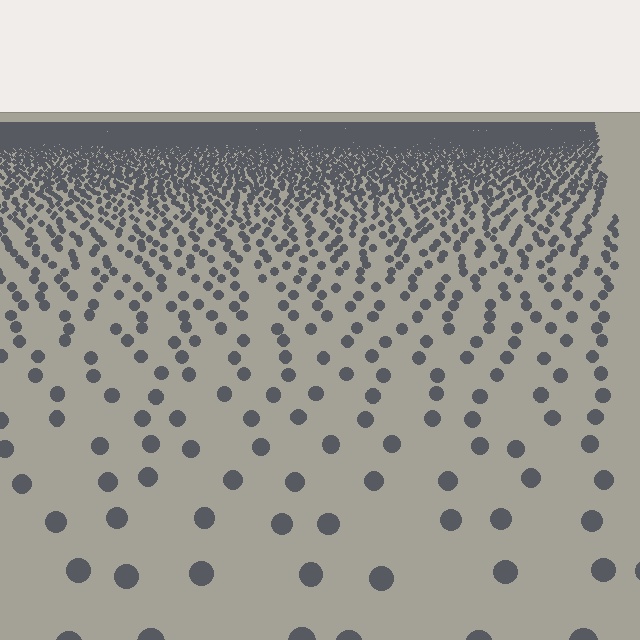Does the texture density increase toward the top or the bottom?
Density increases toward the top.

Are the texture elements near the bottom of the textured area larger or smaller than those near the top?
Larger. Near the bottom, elements are closer to the viewer and appear at a bigger on-screen size.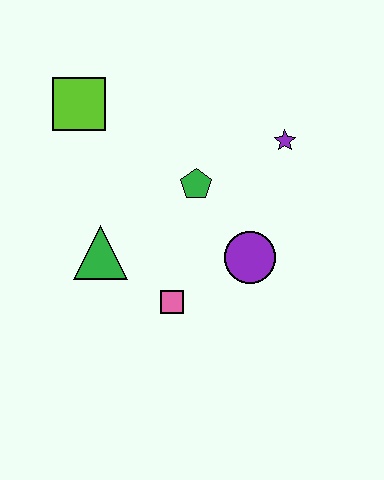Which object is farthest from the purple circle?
The lime square is farthest from the purple circle.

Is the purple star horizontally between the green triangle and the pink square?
No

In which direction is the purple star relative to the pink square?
The purple star is above the pink square.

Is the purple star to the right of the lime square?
Yes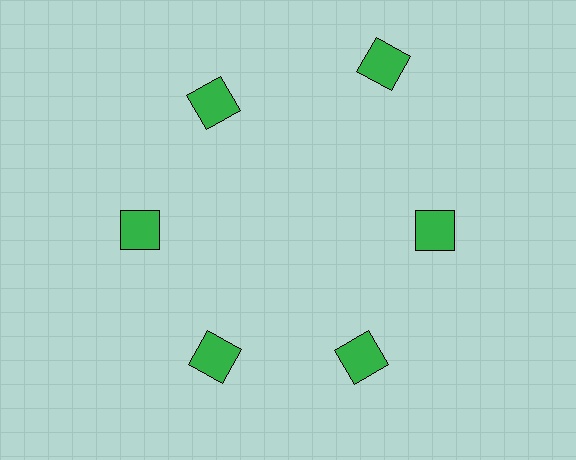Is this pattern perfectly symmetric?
No. The 6 green squares are arranged in a ring, but one element near the 1 o'clock position is pushed outward from the center, breaking the 6-fold rotational symmetry.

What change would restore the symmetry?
The symmetry would be restored by moving it inward, back onto the ring so that all 6 squares sit at equal angles and equal distance from the center.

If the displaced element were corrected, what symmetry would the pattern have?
It would have 6-fold rotational symmetry — the pattern would map onto itself every 60 degrees.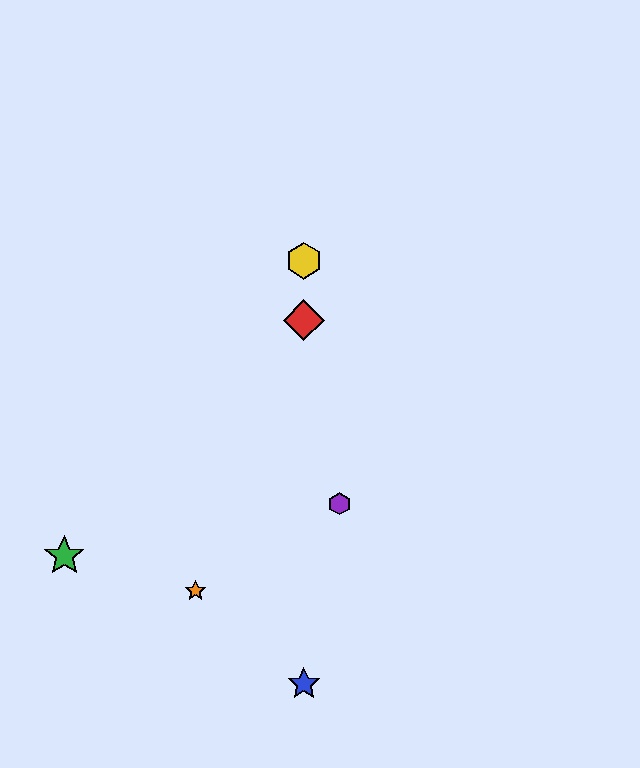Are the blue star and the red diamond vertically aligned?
Yes, both are at x≈304.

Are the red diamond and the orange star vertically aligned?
No, the red diamond is at x≈304 and the orange star is at x≈196.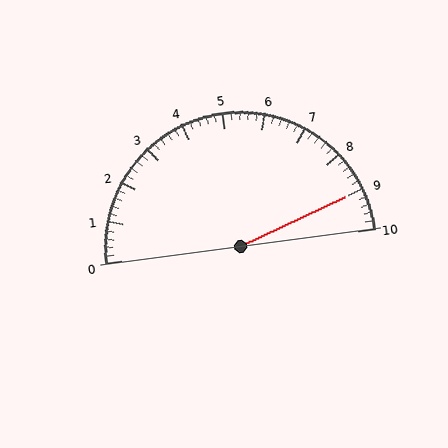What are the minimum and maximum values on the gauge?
The gauge ranges from 0 to 10.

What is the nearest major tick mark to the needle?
The nearest major tick mark is 9.